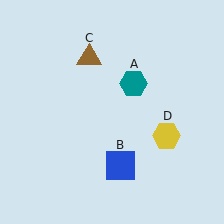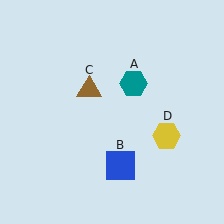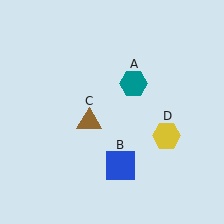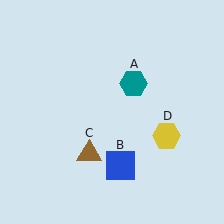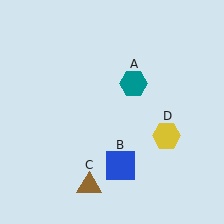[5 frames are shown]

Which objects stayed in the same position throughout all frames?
Teal hexagon (object A) and blue square (object B) and yellow hexagon (object D) remained stationary.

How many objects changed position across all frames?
1 object changed position: brown triangle (object C).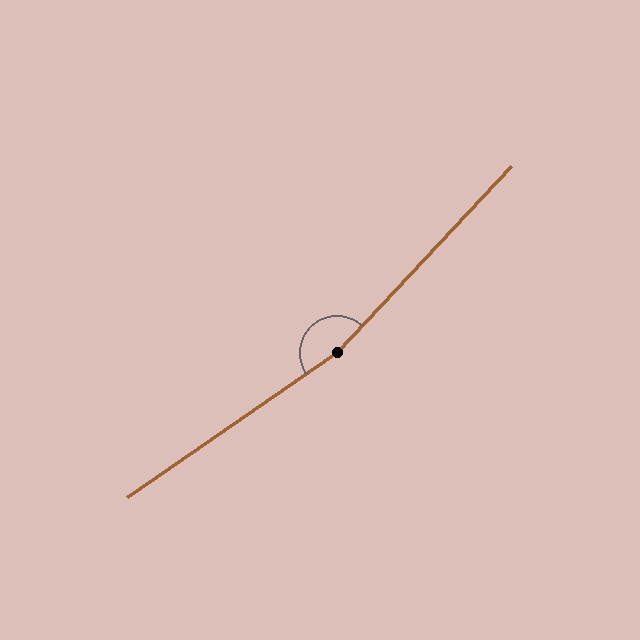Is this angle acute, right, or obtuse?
It is obtuse.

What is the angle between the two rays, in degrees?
Approximately 168 degrees.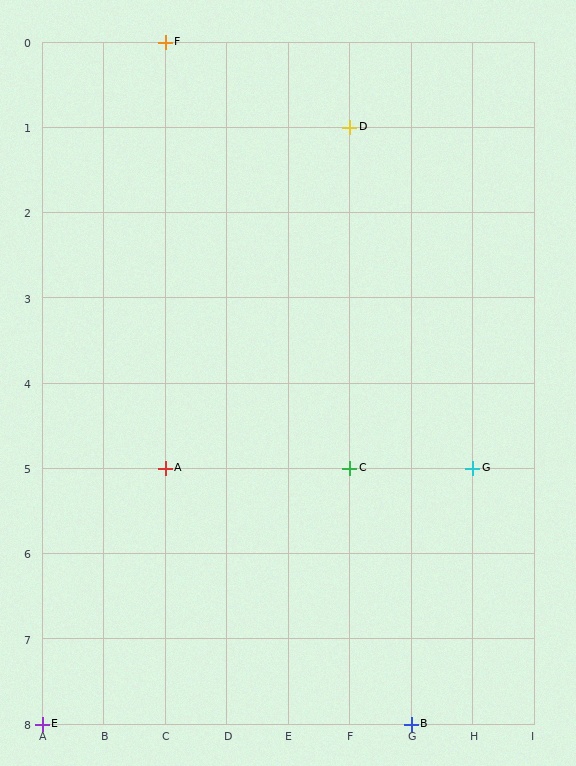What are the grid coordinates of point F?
Point F is at grid coordinates (C, 0).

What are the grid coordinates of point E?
Point E is at grid coordinates (A, 8).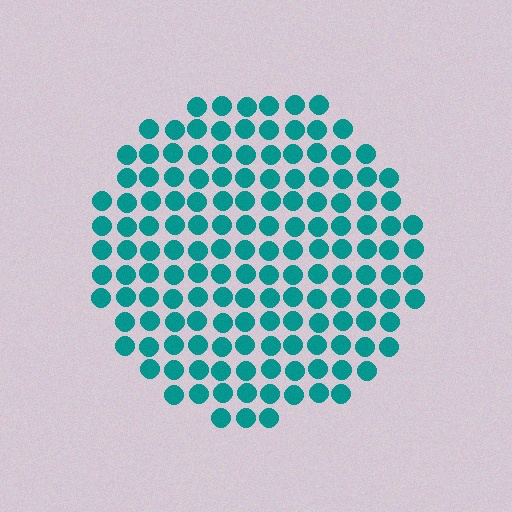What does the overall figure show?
The overall figure shows a circle.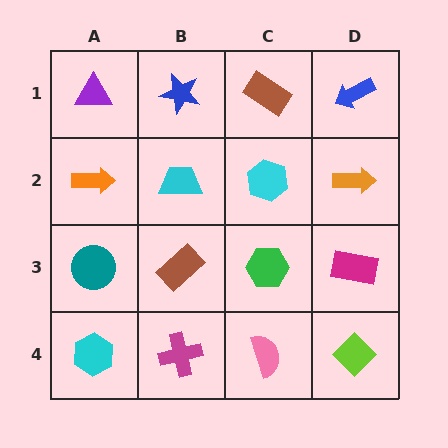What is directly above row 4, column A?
A teal circle.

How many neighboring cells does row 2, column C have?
4.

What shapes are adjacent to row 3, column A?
An orange arrow (row 2, column A), a cyan hexagon (row 4, column A), a brown rectangle (row 3, column B).